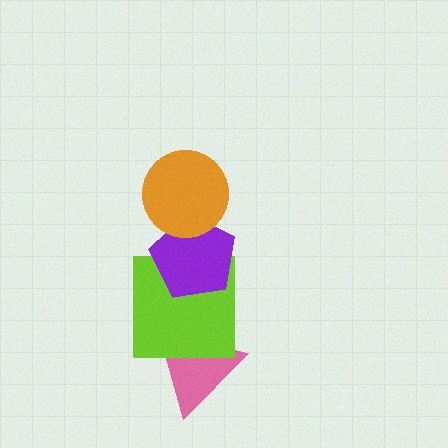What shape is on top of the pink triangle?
The lime square is on top of the pink triangle.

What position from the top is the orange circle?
The orange circle is 1st from the top.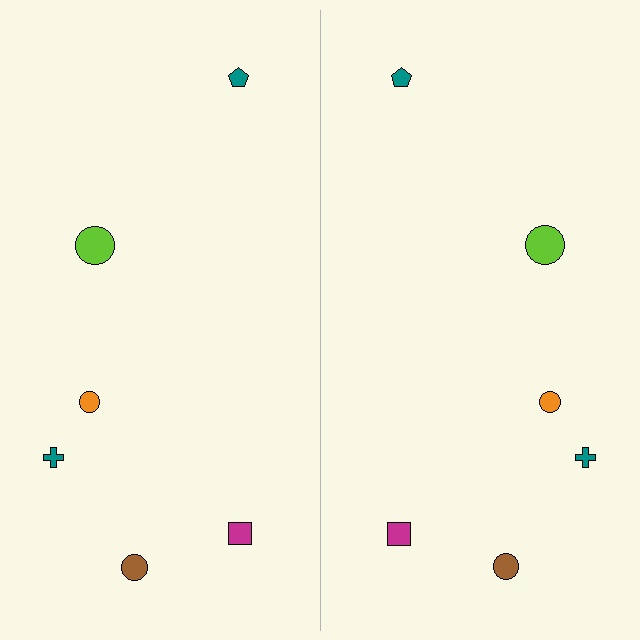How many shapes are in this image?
There are 12 shapes in this image.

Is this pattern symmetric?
Yes, this pattern has bilateral (reflection) symmetry.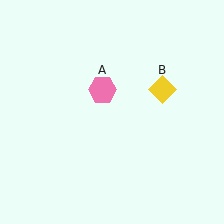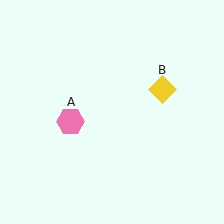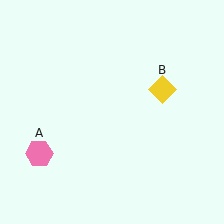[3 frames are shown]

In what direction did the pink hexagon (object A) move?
The pink hexagon (object A) moved down and to the left.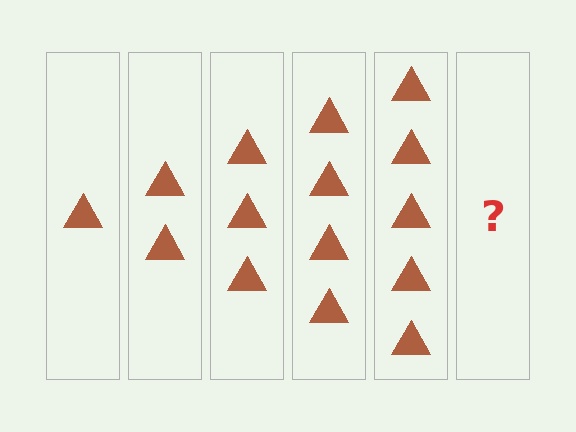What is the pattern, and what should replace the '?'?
The pattern is that each step adds one more triangle. The '?' should be 6 triangles.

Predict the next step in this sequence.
The next step is 6 triangles.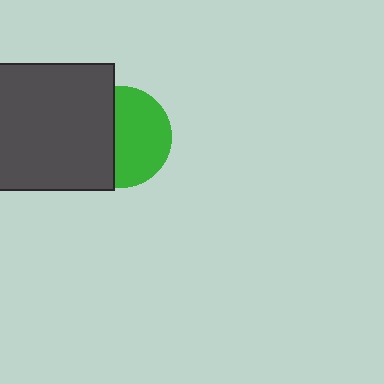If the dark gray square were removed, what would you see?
You would see the complete green circle.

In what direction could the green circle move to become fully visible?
The green circle could move right. That would shift it out from behind the dark gray square entirely.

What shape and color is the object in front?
The object in front is a dark gray square.